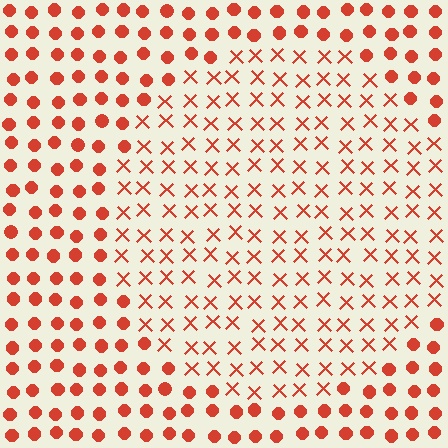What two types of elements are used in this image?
The image uses X marks inside the circle region and circles outside it.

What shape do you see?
I see a circle.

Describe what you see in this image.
The image is filled with small red elements arranged in a uniform grid. A circle-shaped region contains X marks, while the surrounding area contains circles. The boundary is defined purely by the change in element shape.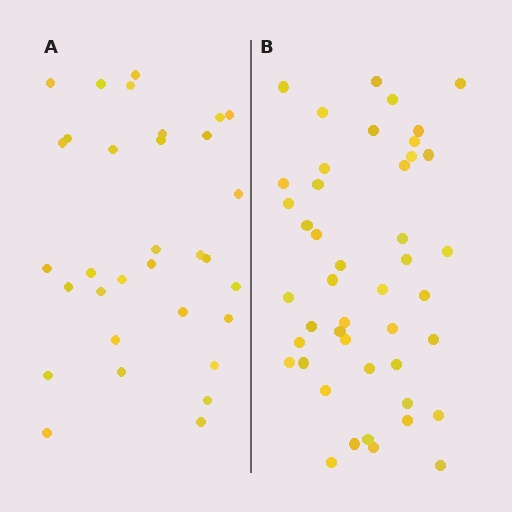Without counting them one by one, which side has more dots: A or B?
Region B (the right region) has more dots.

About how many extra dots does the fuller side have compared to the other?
Region B has approximately 15 more dots than region A.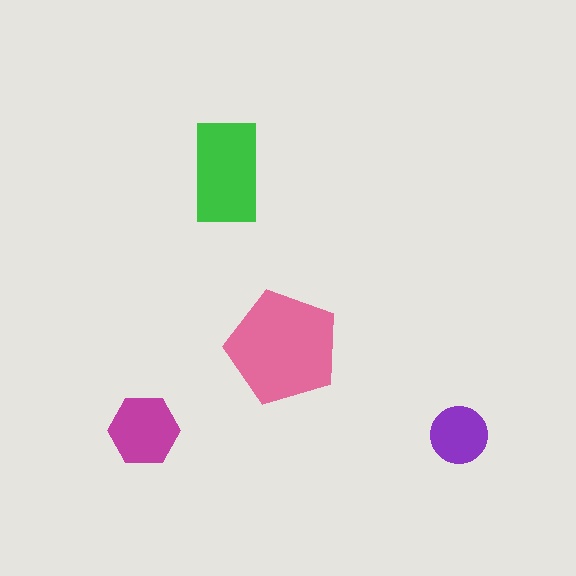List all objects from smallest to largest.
The purple circle, the magenta hexagon, the green rectangle, the pink pentagon.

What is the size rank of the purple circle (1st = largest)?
4th.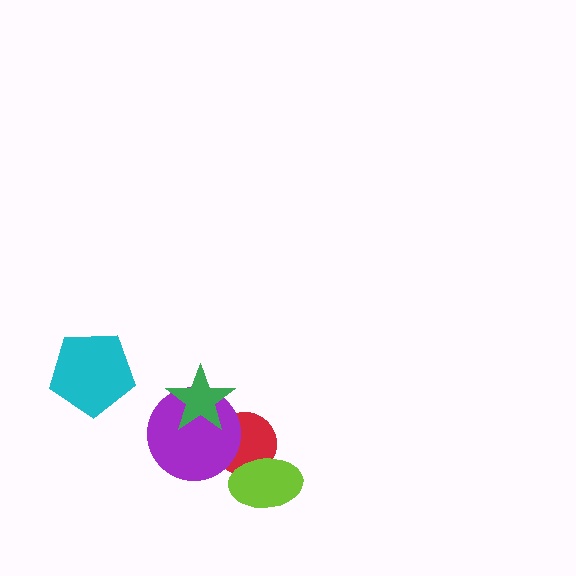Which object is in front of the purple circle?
The green star is in front of the purple circle.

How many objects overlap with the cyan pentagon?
0 objects overlap with the cyan pentagon.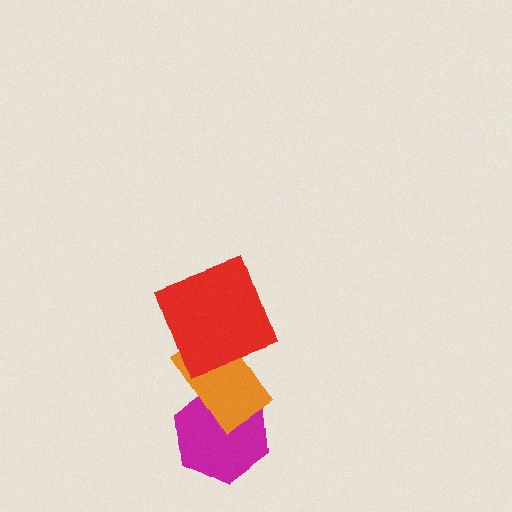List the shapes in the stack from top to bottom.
From top to bottom: the red square, the orange rectangle, the magenta hexagon.